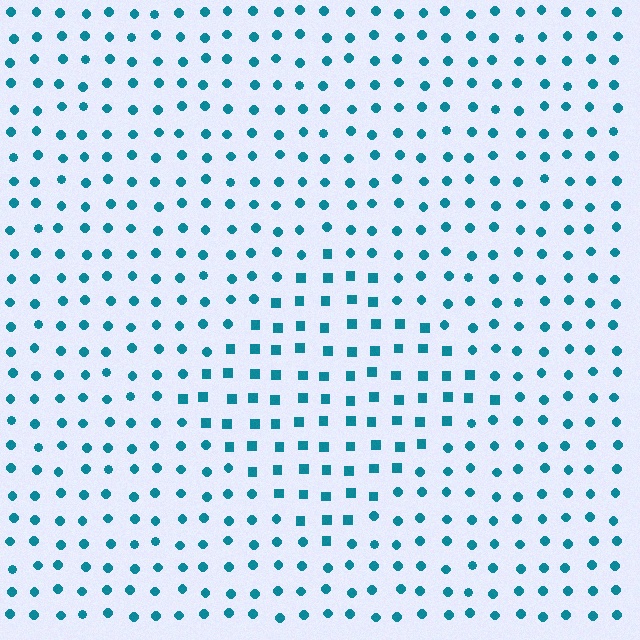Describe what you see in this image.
The image is filled with small teal elements arranged in a uniform grid. A diamond-shaped region contains squares, while the surrounding area contains circles. The boundary is defined purely by the change in element shape.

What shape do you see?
I see a diamond.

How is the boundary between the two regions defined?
The boundary is defined by a change in element shape: squares inside vs. circles outside. All elements share the same color and spacing.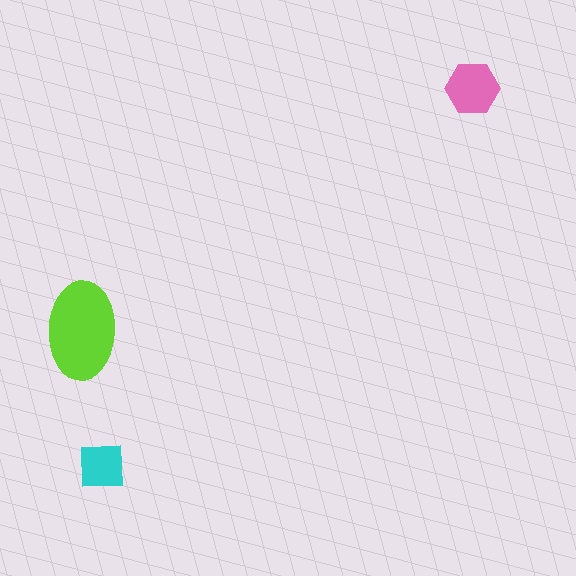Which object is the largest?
The lime ellipse.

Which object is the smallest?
The cyan square.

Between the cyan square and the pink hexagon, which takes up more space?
The pink hexagon.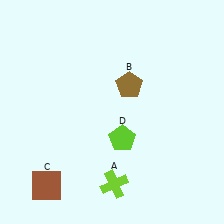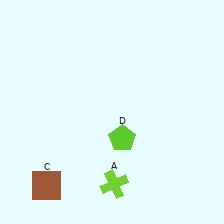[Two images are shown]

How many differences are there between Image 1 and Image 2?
There is 1 difference between the two images.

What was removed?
The brown pentagon (B) was removed in Image 2.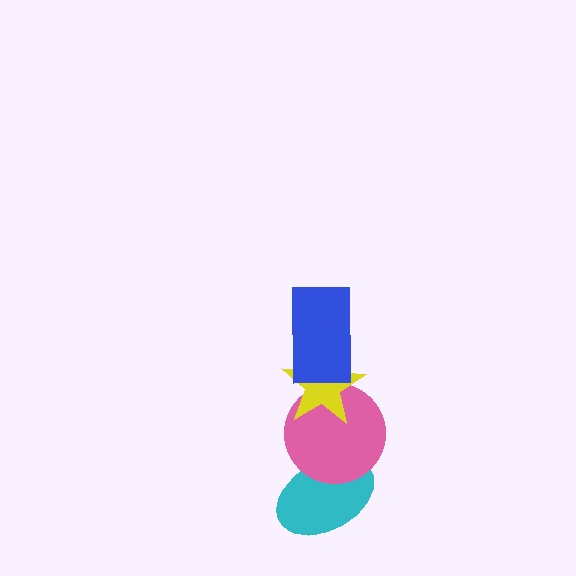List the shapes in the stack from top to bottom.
From top to bottom: the blue rectangle, the yellow star, the pink circle, the cyan ellipse.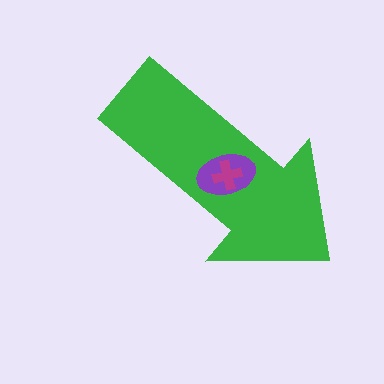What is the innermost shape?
The magenta cross.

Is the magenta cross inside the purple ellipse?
Yes.